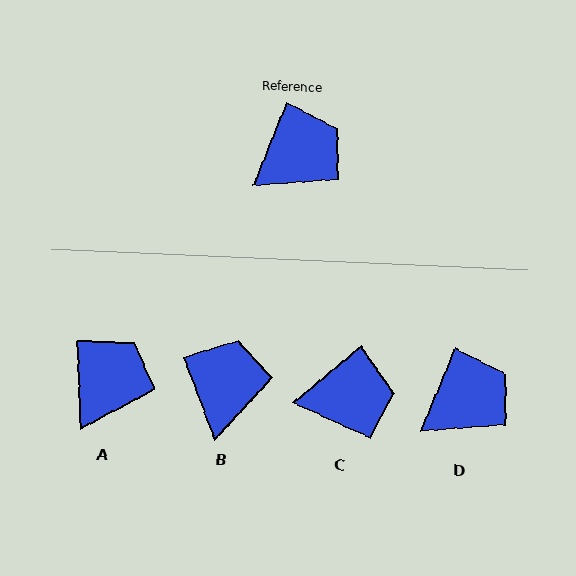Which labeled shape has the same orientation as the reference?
D.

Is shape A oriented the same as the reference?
No, it is off by about 24 degrees.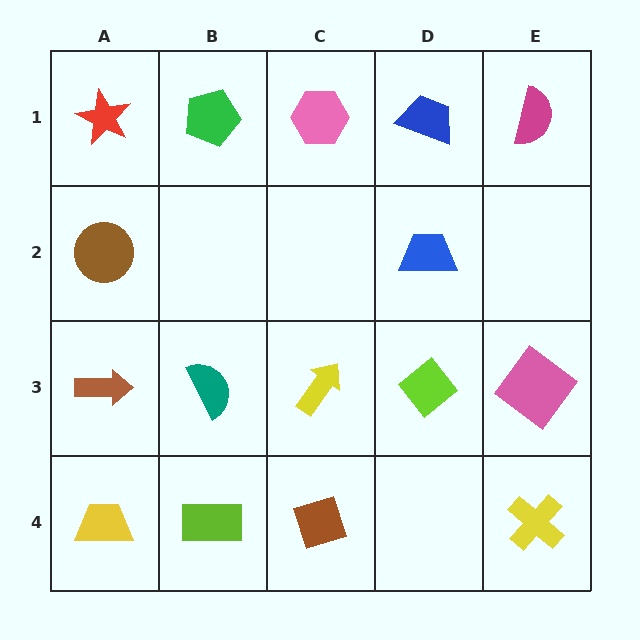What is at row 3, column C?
A yellow arrow.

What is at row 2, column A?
A brown circle.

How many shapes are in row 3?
5 shapes.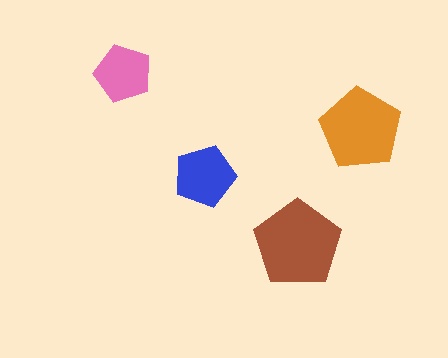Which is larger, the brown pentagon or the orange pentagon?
The brown one.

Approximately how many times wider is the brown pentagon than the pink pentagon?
About 1.5 times wider.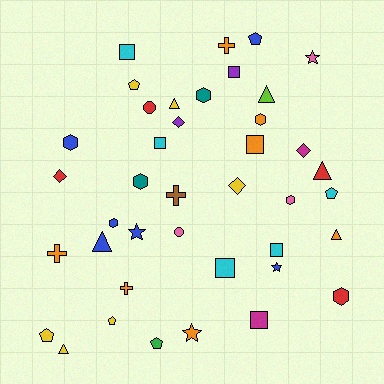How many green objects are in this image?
There is 1 green object.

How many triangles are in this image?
There are 6 triangles.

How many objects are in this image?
There are 40 objects.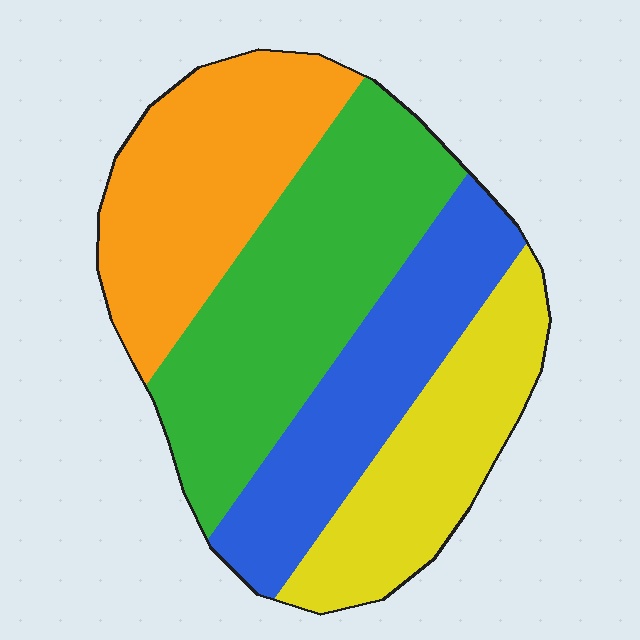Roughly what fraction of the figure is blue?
Blue takes up between a sixth and a third of the figure.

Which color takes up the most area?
Green, at roughly 30%.